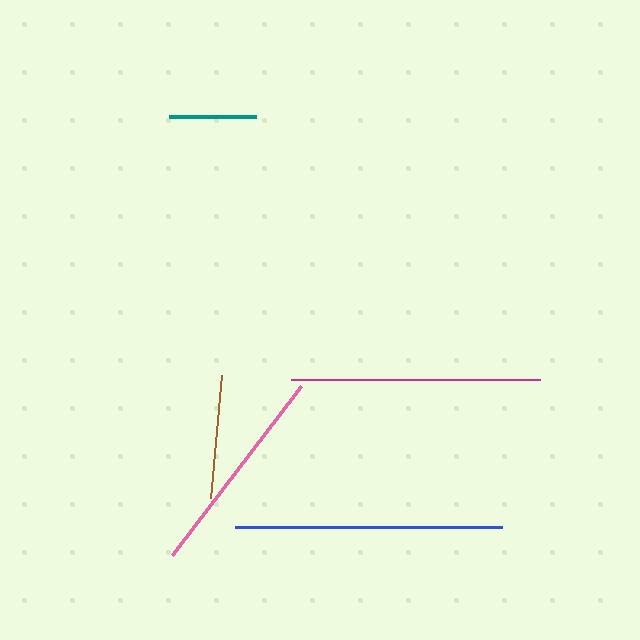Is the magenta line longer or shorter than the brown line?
The magenta line is longer than the brown line.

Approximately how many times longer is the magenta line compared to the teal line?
The magenta line is approximately 2.9 times the length of the teal line.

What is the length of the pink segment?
The pink segment is approximately 212 pixels long.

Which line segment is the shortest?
The teal line is the shortest at approximately 87 pixels.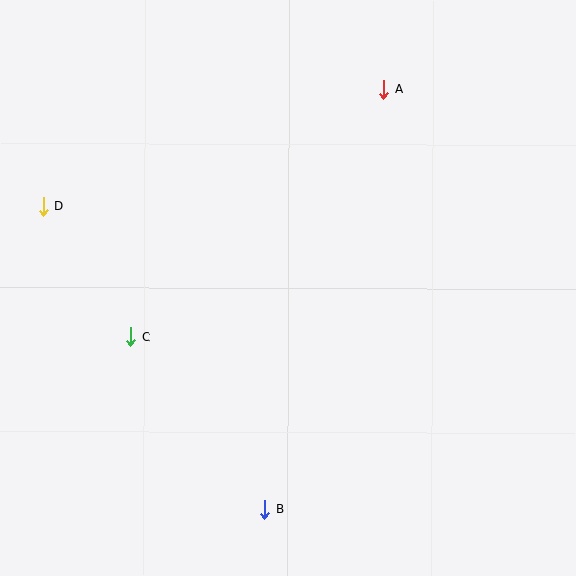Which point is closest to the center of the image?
Point C at (131, 337) is closest to the center.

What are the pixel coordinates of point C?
Point C is at (131, 337).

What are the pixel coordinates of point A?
Point A is at (384, 89).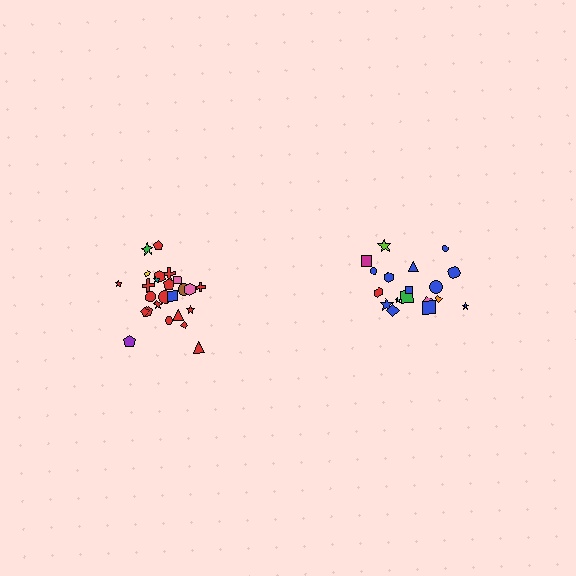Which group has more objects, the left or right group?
The left group.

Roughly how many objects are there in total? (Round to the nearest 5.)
Roughly 45 objects in total.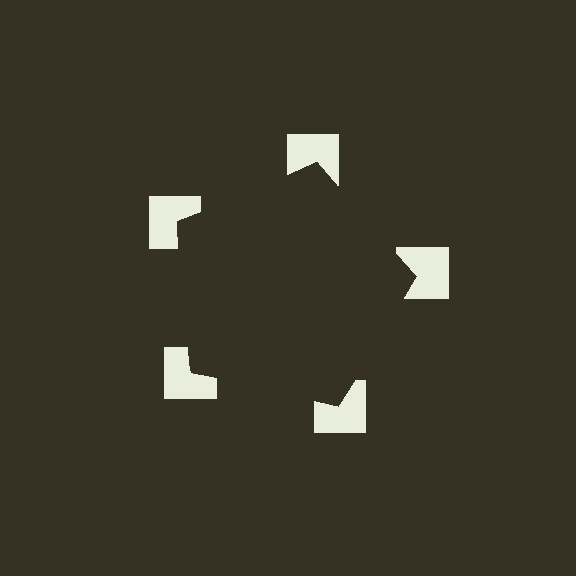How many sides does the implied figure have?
5 sides.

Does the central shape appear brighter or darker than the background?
It typically appears slightly darker than the background, even though no actual brightness change is drawn.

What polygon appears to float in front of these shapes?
An illusory pentagon — its edges are inferred from the aligned wedge cuts in the notched squares, not physically drawn.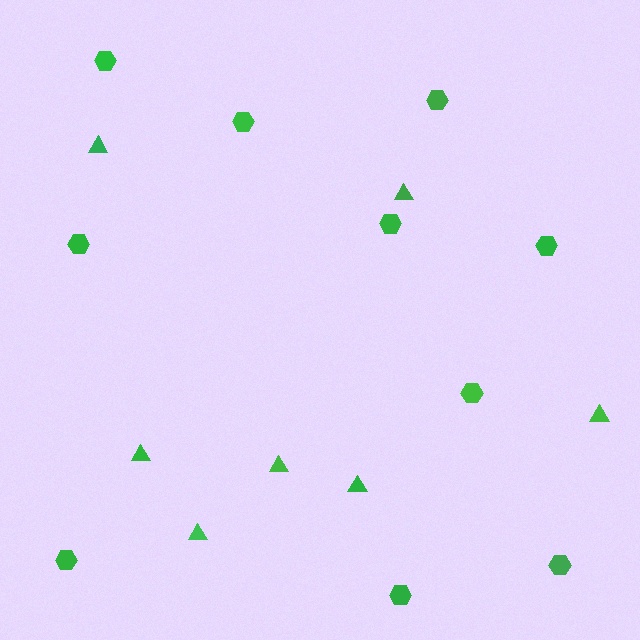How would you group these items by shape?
There are 2 groups: one group of hexagons (10) and one group of triangles (7).